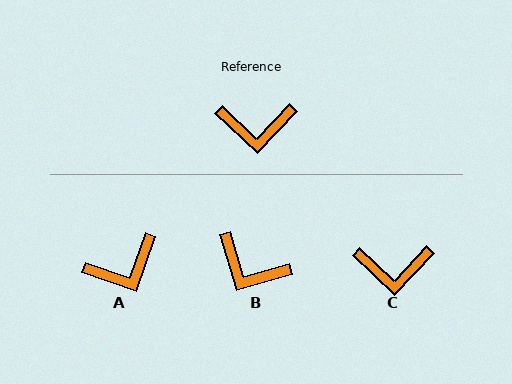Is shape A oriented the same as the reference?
No, it is off by about 24 degrees.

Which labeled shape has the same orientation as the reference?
C.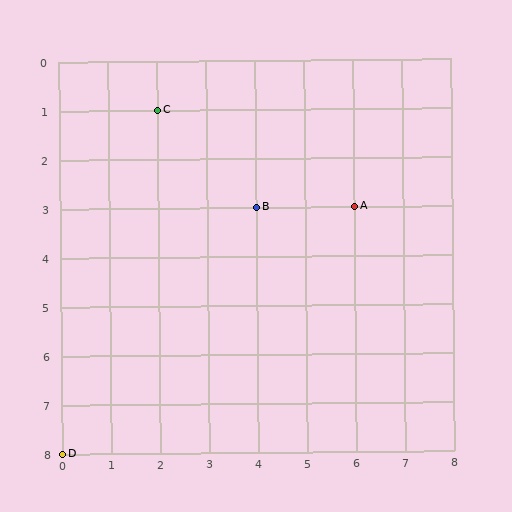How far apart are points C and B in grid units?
Points C and B are 2 columns and 2 rows apart (about 2.8 grid units diagonally).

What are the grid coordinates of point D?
Point D is at grid coordinates (0, 8).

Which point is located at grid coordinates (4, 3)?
Point B is at (4, 3).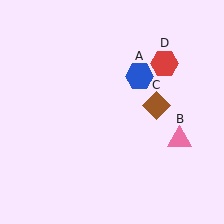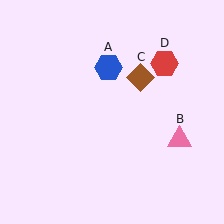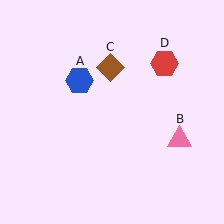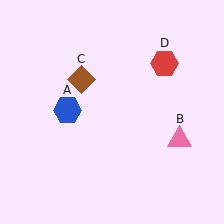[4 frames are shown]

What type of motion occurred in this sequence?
The blue hexagon (object A), brown diamond (object C) rotated counterclockwise around the center of the scene.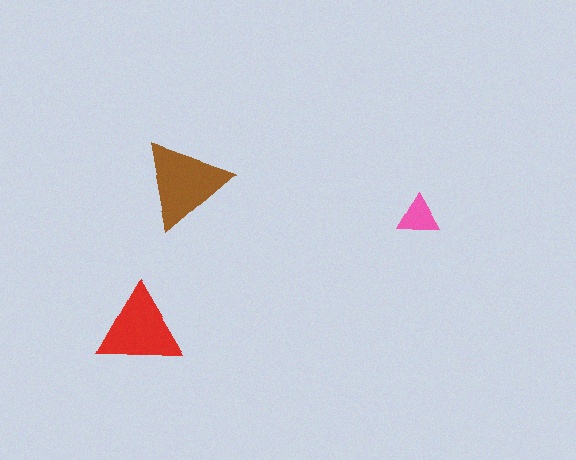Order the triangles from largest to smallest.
the brown one, the red one, the pink one.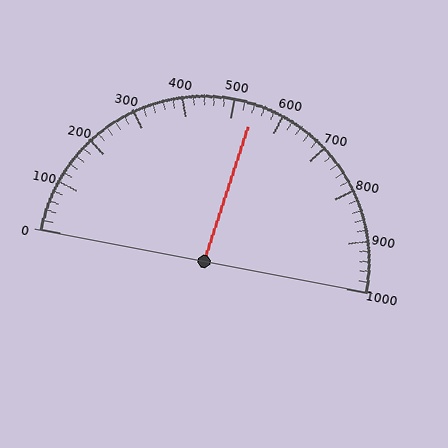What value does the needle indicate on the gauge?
The needle indicates approximately 540.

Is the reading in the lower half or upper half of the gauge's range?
The reading is in the upper half of the range (0 to 1000).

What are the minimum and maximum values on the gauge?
The gauge ranges from 0 to 1000.